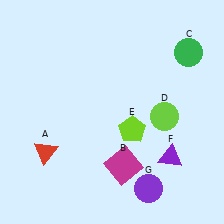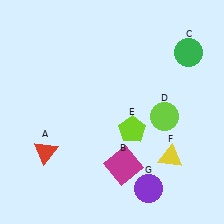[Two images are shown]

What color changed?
The triangle (F) changed from purple in Image 1 to yellow in Image 2.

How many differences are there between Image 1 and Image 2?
There is 1 difference between the two images.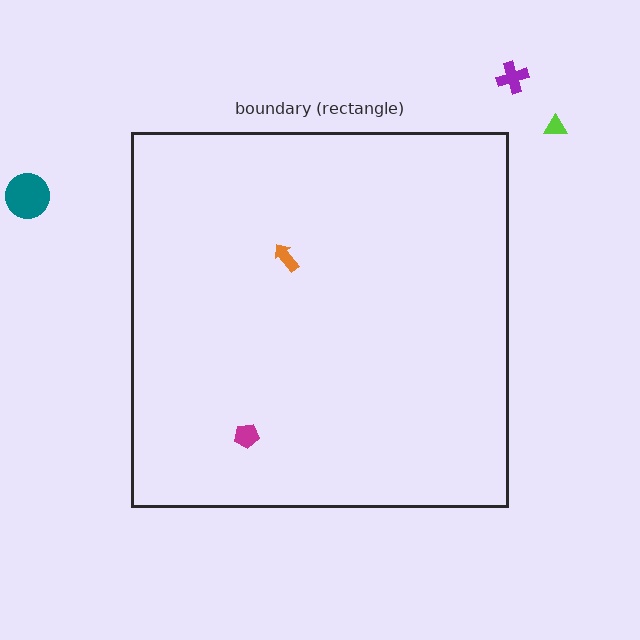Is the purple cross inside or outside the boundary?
Outside.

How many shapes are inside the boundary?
2 inside, 3 outside.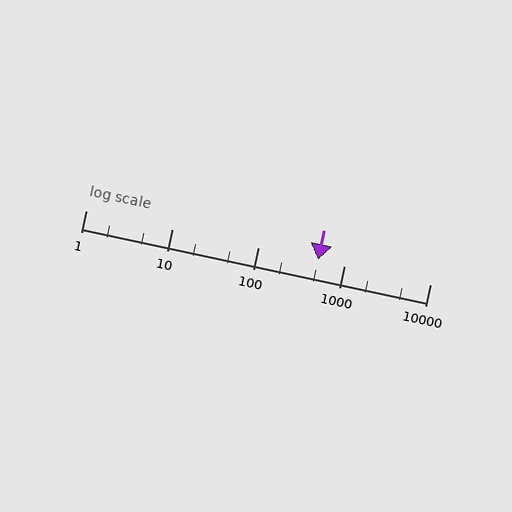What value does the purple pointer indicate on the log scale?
The pointer indicates approximately 500.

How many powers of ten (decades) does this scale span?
The scale spans 4 decades, from 1 to 10000.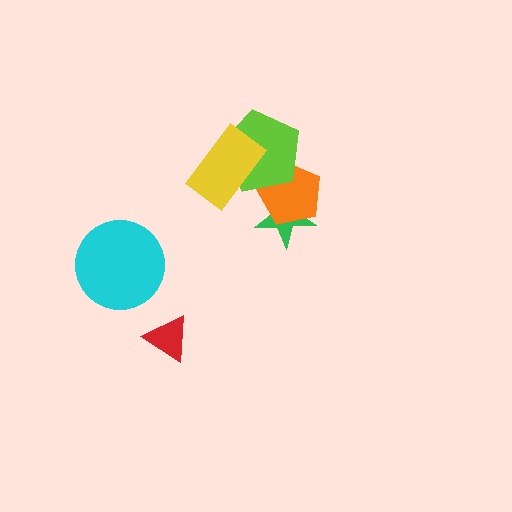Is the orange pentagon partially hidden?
Yes, it is partially covered by another shape.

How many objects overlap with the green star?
1 object overlaps with the green star.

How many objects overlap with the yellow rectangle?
1 object overlaps with the yellow rectangle.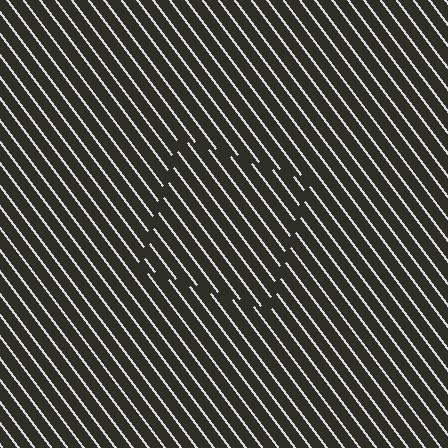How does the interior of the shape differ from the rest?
The interior of the shape contains the same grating, shifted by half a period — the contour is defined by the phase discontinuity where line-ends from the inner and outer gratings abut.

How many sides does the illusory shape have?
4 sides — the line-ends trace a square.